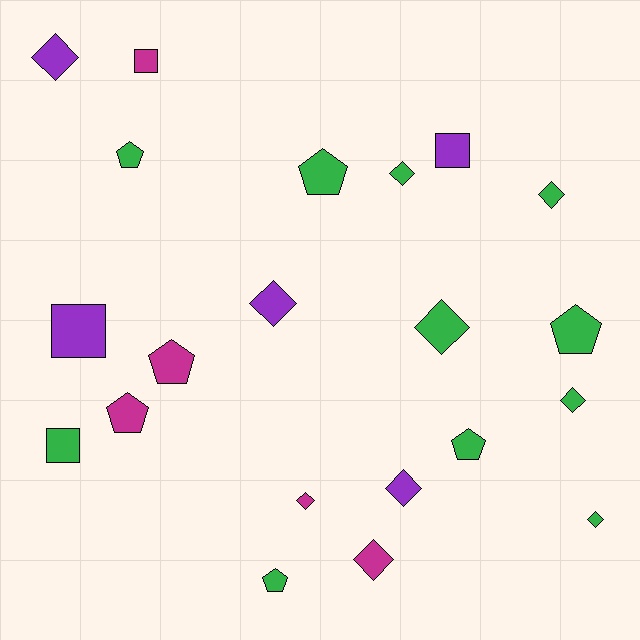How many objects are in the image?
There are 21 objects.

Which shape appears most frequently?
Diamond, with 10 objects.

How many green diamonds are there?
There are 5 green diamonds.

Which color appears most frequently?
Green, with 11 objects.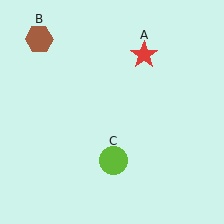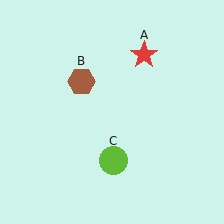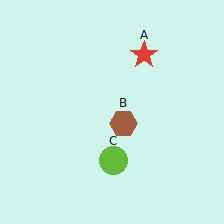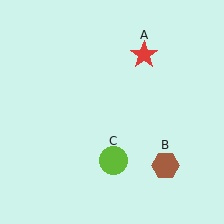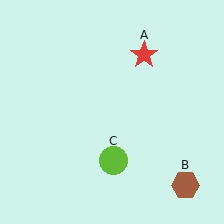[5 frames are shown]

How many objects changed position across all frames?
1 object changed position: brown hexagon (object B).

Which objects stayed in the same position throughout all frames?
Red star (object A) and lime circle (object C) remained stationary.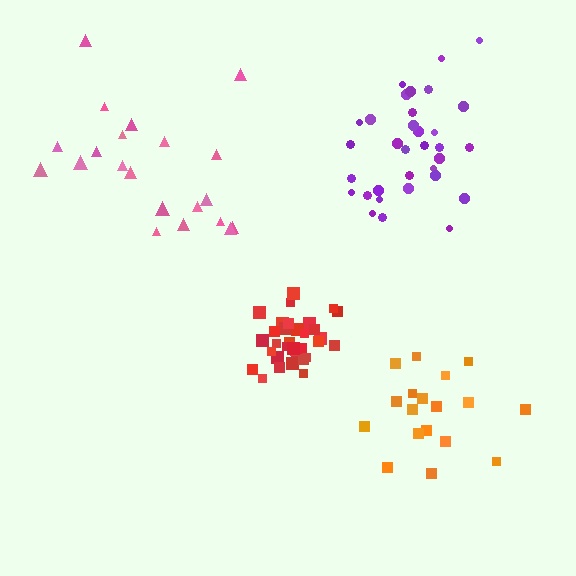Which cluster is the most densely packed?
Red.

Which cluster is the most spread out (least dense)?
Pink.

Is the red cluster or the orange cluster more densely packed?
Red.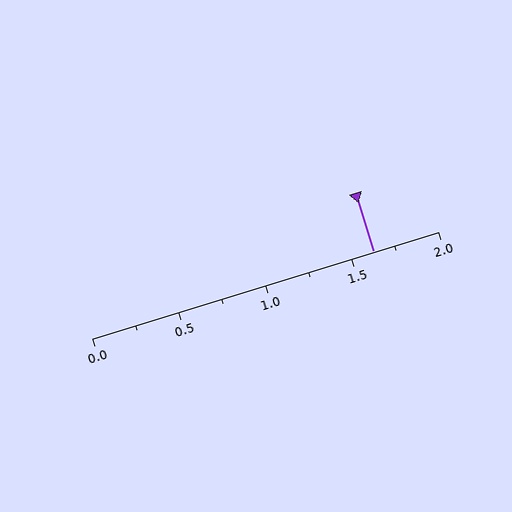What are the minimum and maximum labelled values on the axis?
The axis runs from 0.0 to 2.0.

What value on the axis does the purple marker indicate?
The marker indicates approximately 1.62.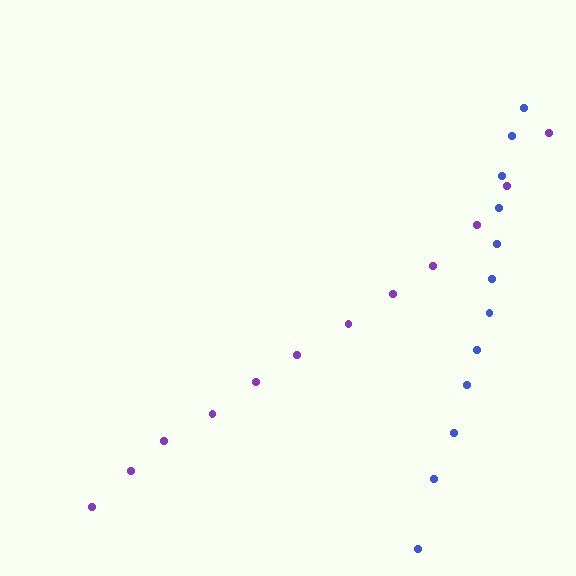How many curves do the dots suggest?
There are 2 distinct paths.